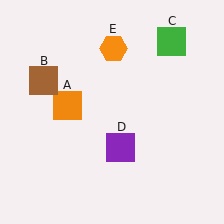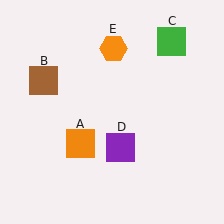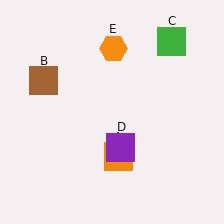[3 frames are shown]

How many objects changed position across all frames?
1 object changed position: orange square (object A).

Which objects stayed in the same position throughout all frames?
Brown square (object B) and green square (object C) and purple square (object D) and orange hexagon (object E) remained stationary.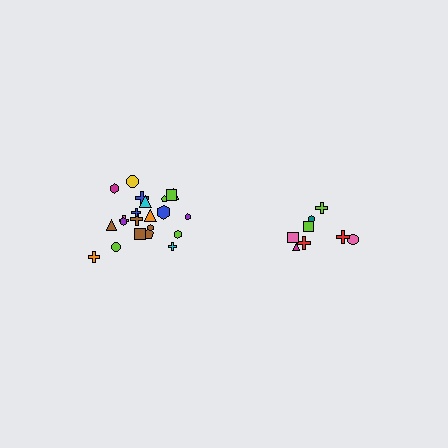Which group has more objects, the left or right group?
The left group.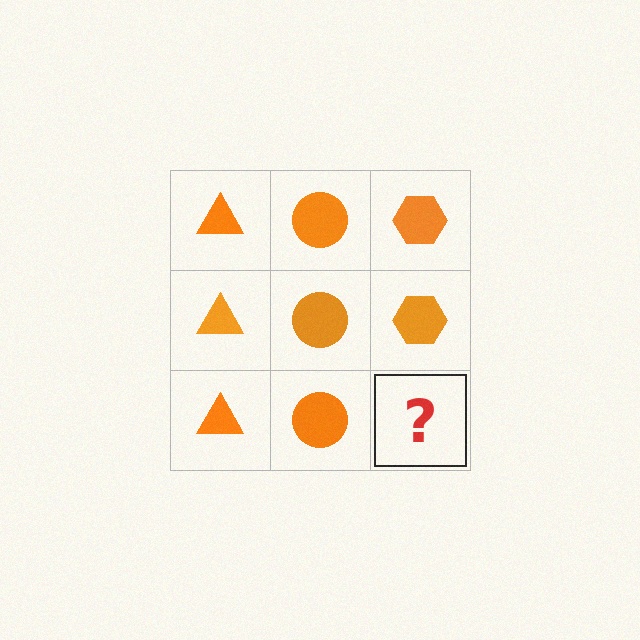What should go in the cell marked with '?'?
The missing cell should contain an orange hexagon.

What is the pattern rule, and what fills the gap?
The rule is that each column has a consistent shape. The gap should be filled with an orange hexagon.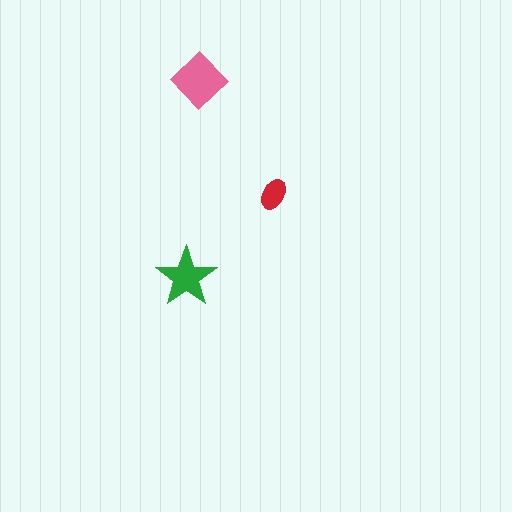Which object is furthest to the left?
The green star is leftmost.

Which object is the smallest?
The red ellipse.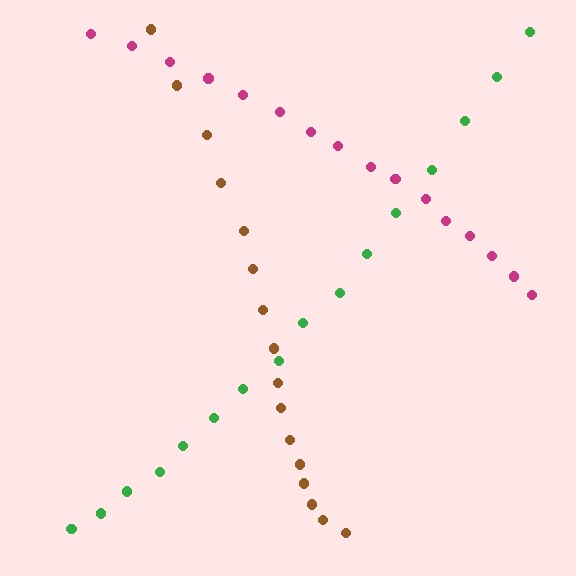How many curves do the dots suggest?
There are 3 distinct paths.